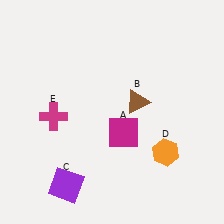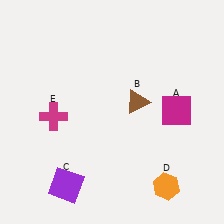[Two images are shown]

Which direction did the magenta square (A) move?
The magenta square (A) moved right.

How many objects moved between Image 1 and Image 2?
2 objects moved between the two images.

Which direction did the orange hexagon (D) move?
The orange hexagon (D) moved down.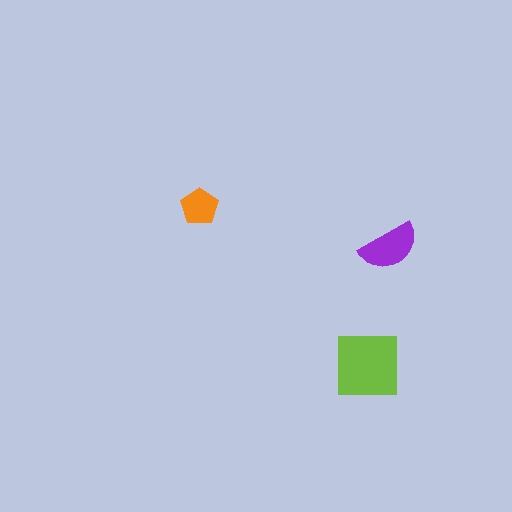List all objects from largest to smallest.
The lime square, the purple semicircle, the orange pentagon.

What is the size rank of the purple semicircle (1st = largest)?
2nd.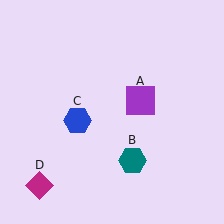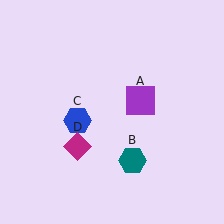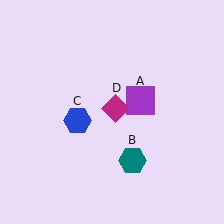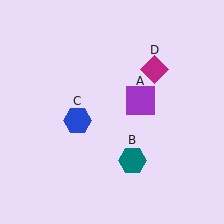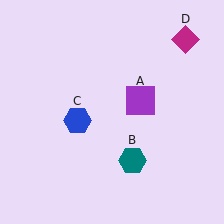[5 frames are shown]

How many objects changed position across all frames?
1 object changed position: magenta diamond (object D).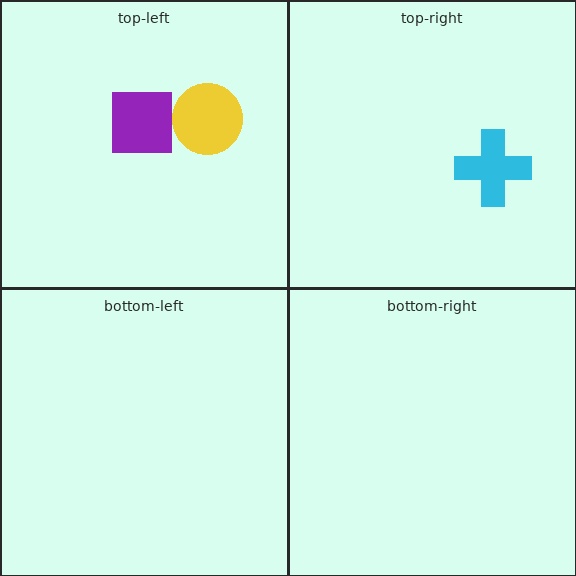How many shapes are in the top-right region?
1.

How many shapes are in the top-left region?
2.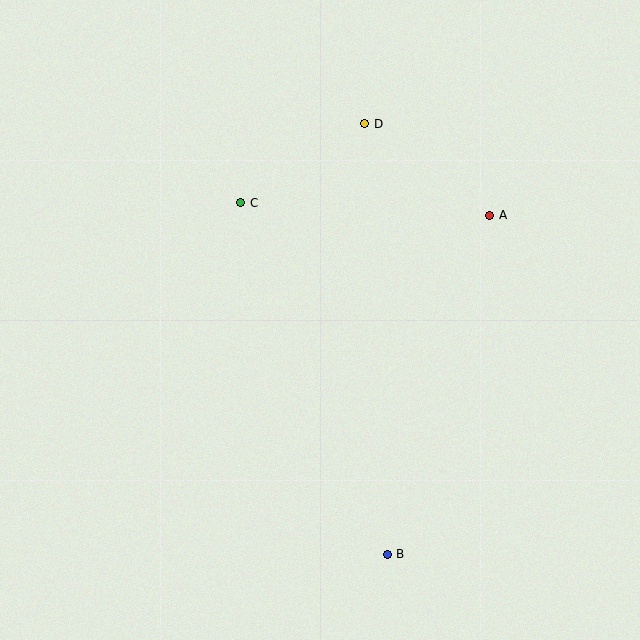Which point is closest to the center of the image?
Point C at (241, 203) is closest to the center.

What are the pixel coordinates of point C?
Point C is at (241, 203).